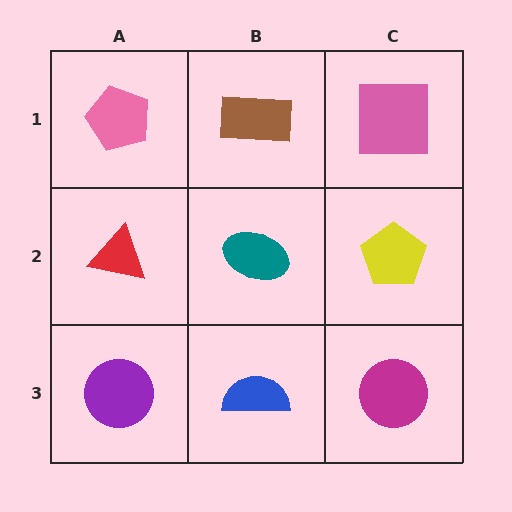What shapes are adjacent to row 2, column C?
A pink square (row 1, column C), a magenta circle (row 3, column C), a teal ellipse (row 2, column B).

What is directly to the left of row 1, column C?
A brown rectangle.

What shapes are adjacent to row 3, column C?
A yellow pentagon (row 2, column C), a blue semicircle (row 3, column B).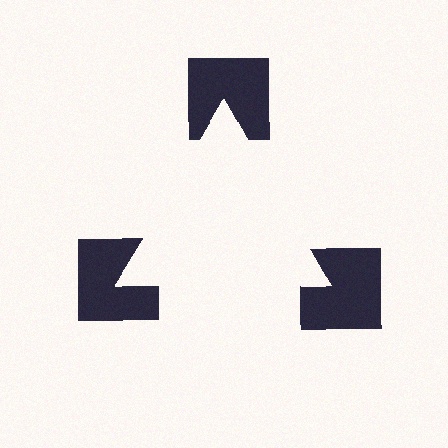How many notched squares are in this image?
There are 3 — one at each vertex of the illusory triangle.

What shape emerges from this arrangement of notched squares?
An illusory triangle — its edges are inferred from the aligned wedge cuts in the notched squares, not physically drawn.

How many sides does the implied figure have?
3 sides.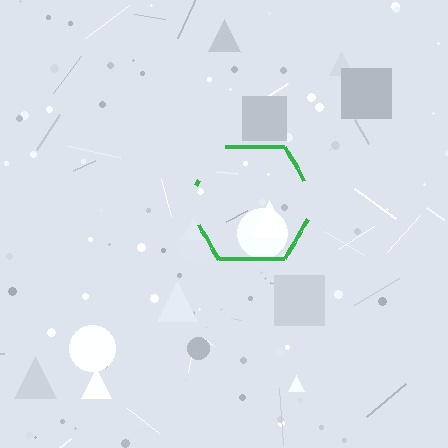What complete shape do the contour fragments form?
The contour fragments form a hexagon.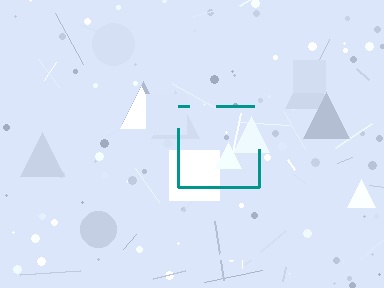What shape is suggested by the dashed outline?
The dashed outline suggests a square.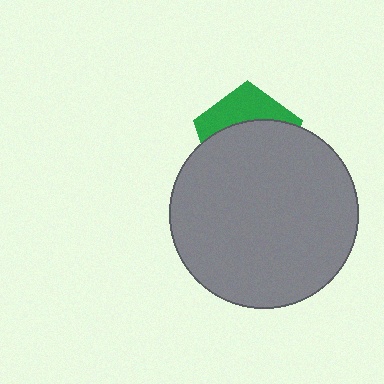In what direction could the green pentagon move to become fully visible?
The green pentagon could move up. That would shift it out from behind the gray circle entirely.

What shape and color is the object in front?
The object in front is a gray circle.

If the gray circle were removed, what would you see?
You would see the complete green pentagon.